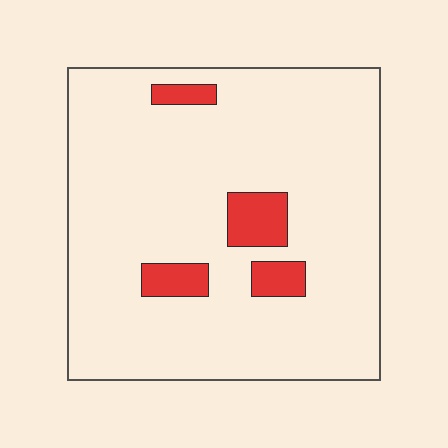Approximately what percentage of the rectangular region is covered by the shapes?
Approximately 10%.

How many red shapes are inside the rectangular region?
4.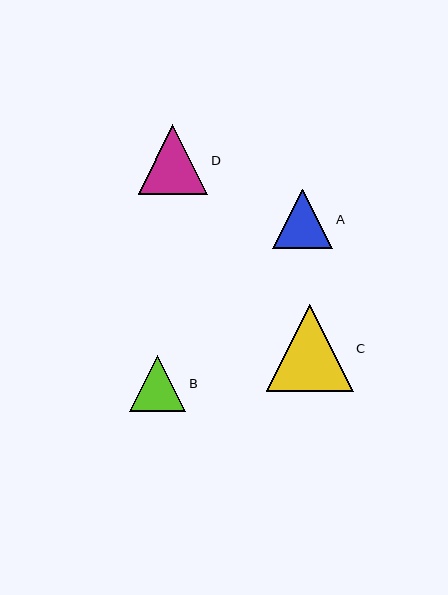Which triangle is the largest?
Triangle C is the largest with a size of approximately 87 pixels.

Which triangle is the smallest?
Triangle B is the smallest with a size of approximately 56 pixels.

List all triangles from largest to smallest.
From largest to smallest: C, D, A, B.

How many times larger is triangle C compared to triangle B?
Triangle C is approximately 1.5 times the size of triangle B.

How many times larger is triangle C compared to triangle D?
Triangle C is approximately 1.2 times the size of triangle D.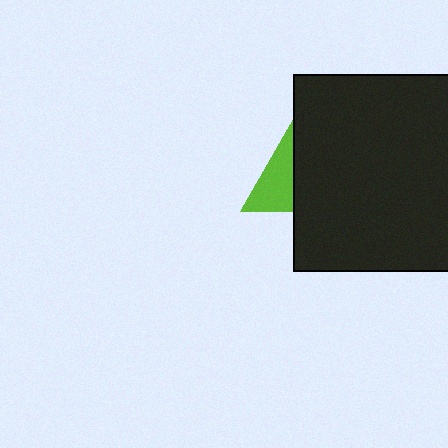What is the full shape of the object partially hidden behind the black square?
The partially hidden object is a lime triangle.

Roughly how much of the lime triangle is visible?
A small part of it is visible (roughly 32%).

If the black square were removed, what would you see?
You would see the complete lime triangle.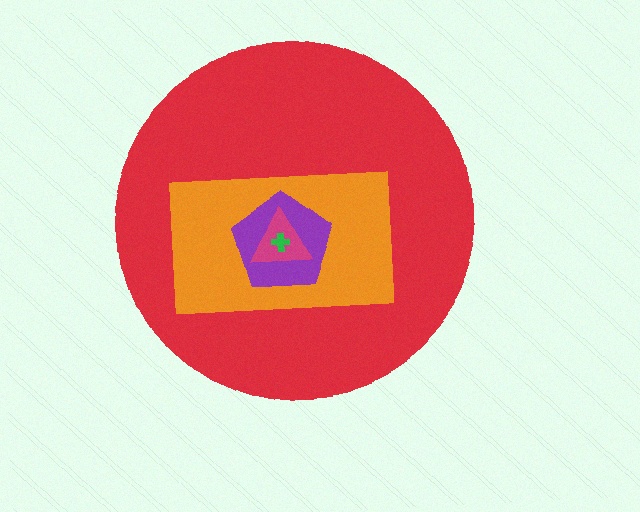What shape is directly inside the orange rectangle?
The purple pentagon.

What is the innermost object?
The green cross.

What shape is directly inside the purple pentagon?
The magenta triangle.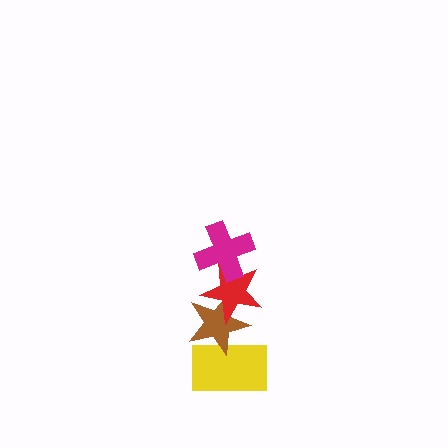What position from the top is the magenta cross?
The magenta cross is 1st from the top.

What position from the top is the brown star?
The brown star is 3rd from the top.